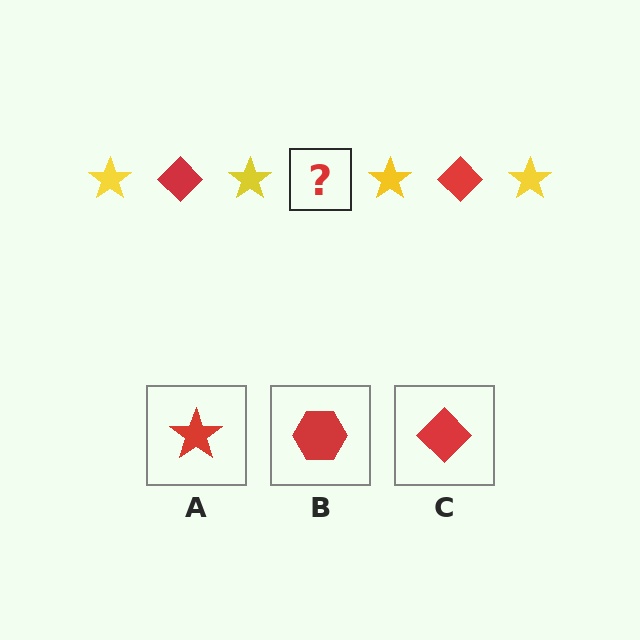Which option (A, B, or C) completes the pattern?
C.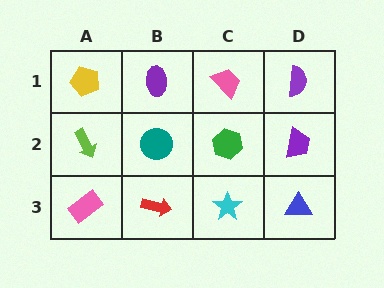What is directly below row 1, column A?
A lime arrow.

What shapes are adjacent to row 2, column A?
A yellow pentagon (row 1, column A), a pink rectangle (row 3, column A), a teal circle (row 2, column B).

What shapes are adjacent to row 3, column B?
A teal circle (row 2, column B), a pink rectangle (row 3, column A), a cyan star (row 3, column C).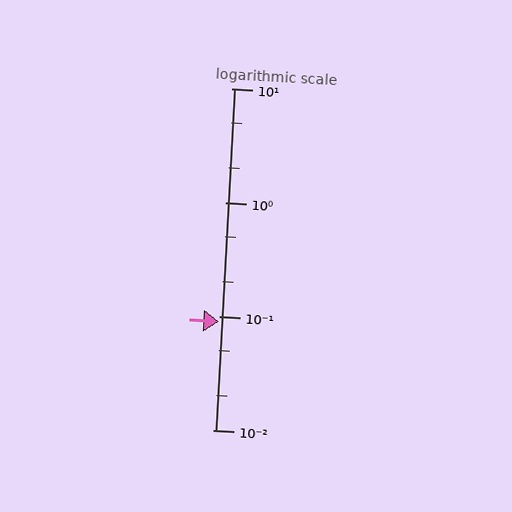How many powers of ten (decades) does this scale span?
The scale spans 3 decades, from 0.01 to 10.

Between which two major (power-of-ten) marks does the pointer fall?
The pointer is between 0.01 and 0.1.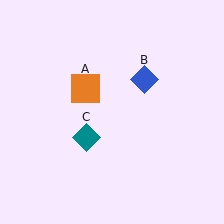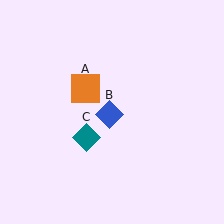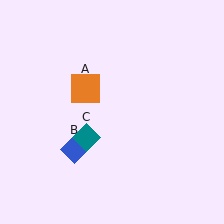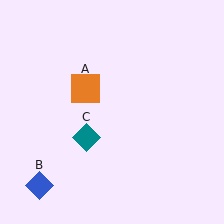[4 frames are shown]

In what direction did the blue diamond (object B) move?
The blue diamond (object B) moved down and to the left.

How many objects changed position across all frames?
1 object changed position: blue diamond (object B).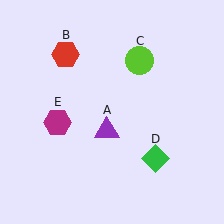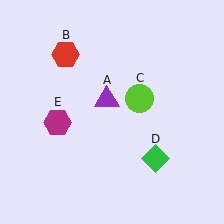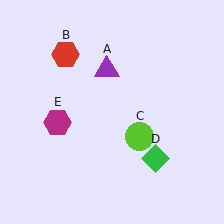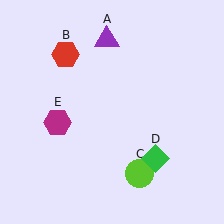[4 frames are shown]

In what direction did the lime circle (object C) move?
The lime circle (object C) moved down.